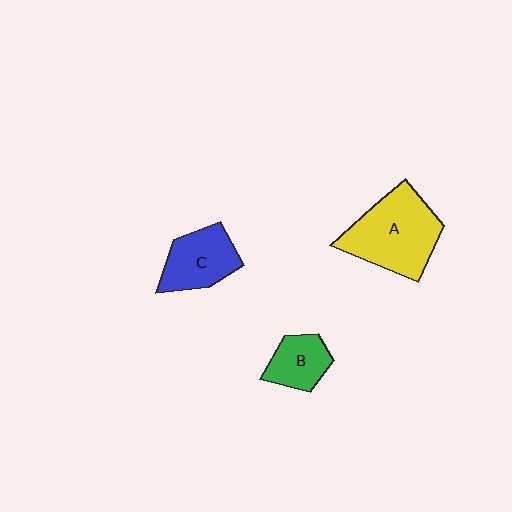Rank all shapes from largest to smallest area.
From largest to smallest: A (yellow), C (blue), B (green).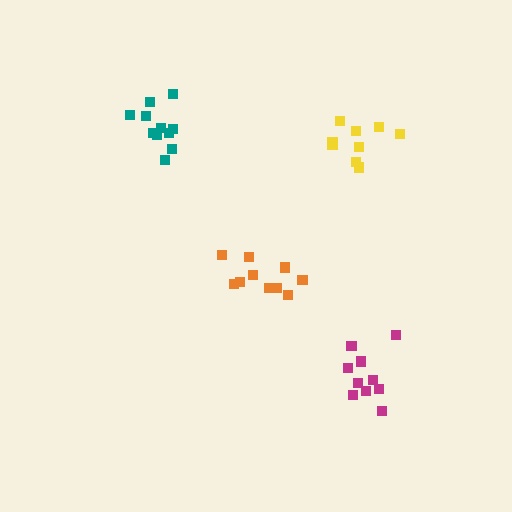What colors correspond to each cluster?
The clusters are colored: orange, teal, yellow, magenta.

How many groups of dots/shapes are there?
There are 4 groups.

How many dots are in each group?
Group 1: 10 dots, Group 2: 11 dots, Group 3: 9 dots, Group 4: 10 dots (40 total).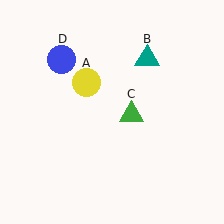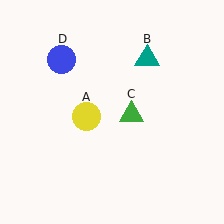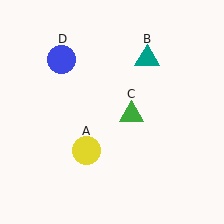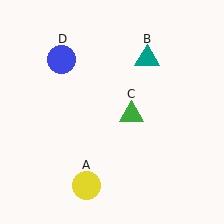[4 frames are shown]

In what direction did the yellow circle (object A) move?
The yellow circle (object A) moved down.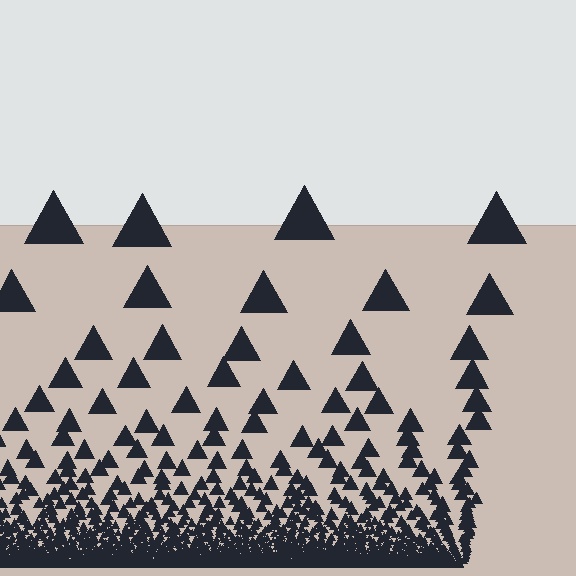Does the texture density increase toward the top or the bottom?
Density increases toward the bottom.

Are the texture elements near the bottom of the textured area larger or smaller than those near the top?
Smaller. The gradient is inverted — elements near the bottom are smaller and denser.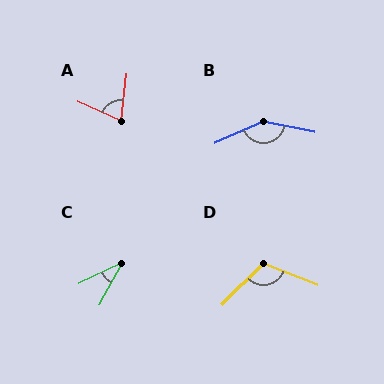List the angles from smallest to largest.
C (36°), A (73°), D (114°), B (144°).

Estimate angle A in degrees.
Approximately 73 degrees.